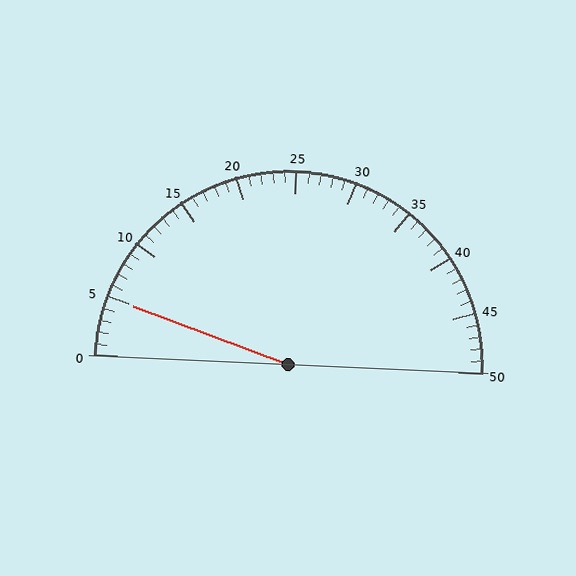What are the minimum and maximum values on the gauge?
The gauge ranges from 0 to 50.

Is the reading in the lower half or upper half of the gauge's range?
The reading is in the lower half of the range (0 to 50).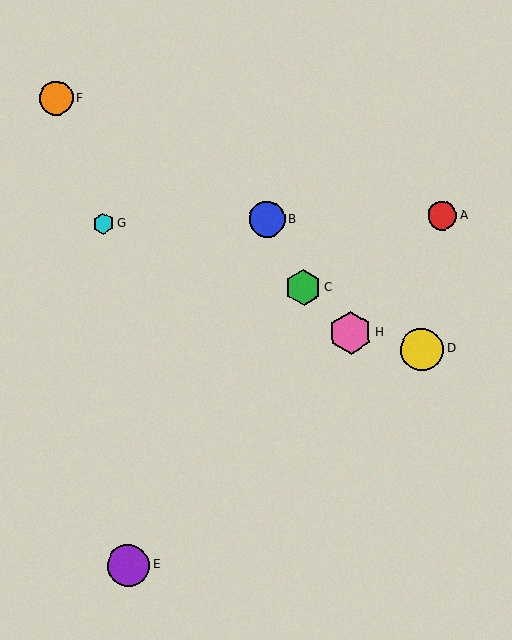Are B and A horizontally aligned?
Yes, both are at y≈219.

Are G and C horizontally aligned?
No, G is at y≈223 and C is at y≈287.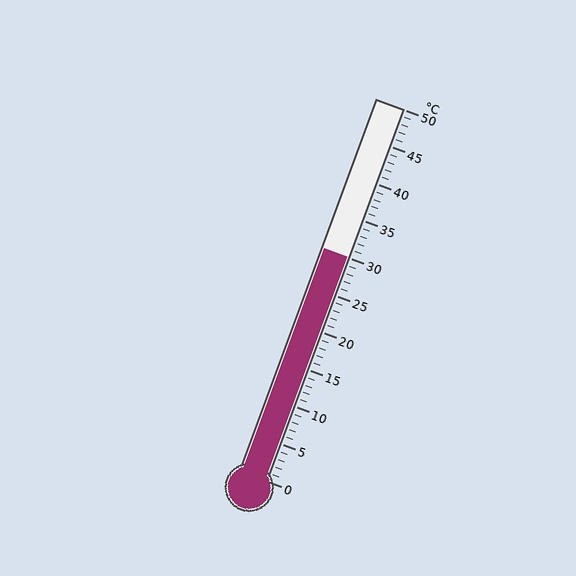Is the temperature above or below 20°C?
The temperature is above 20°C.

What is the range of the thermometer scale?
The thermometer scale ranges from 0°C to 50°C.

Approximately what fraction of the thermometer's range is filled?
The thermometer is filled to approximately 60% of its range.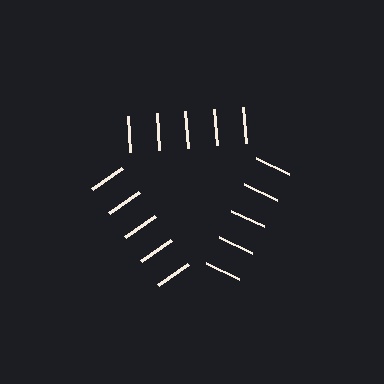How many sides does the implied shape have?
3 sides — the line-ends trace a triangle.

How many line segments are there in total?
15 — 5 along each of the 3 edges.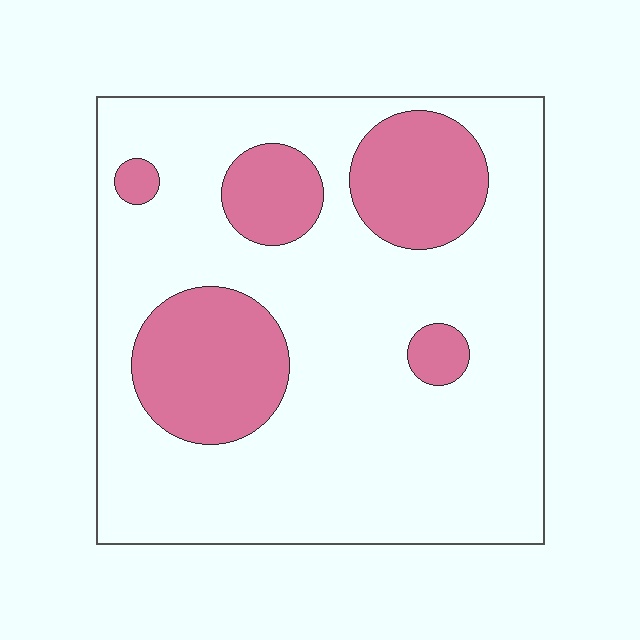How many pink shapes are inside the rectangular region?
5.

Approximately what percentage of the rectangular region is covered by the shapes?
Approximately 25%.